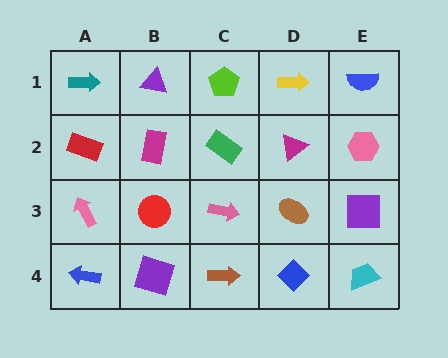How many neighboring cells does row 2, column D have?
4.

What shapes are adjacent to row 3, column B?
A magenta rectangle (row 2, column B), a purple square (row 4, column B), a pink arrow (row 3, column A), a pink arrow (row 3, column C).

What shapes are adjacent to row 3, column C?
A green rectangle (row 2, column C), a brown arrow (row 4, column C), a red circle (row 3, column B), a brown ellipse (row 3, column D).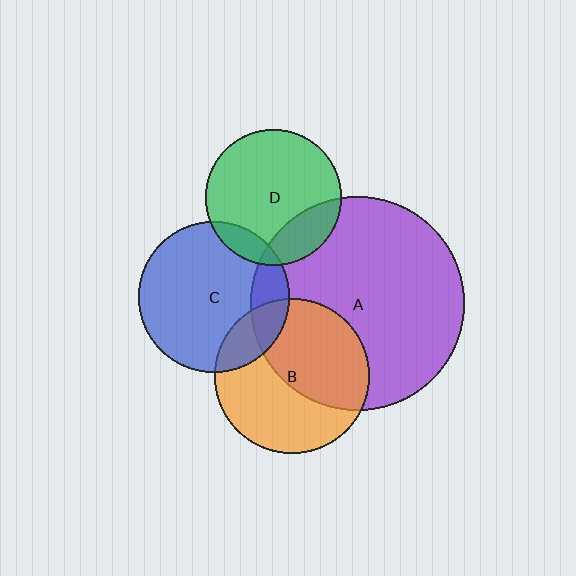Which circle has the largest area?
Circle A (purple).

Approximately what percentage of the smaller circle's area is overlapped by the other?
Approximately 50%.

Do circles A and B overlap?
Yes.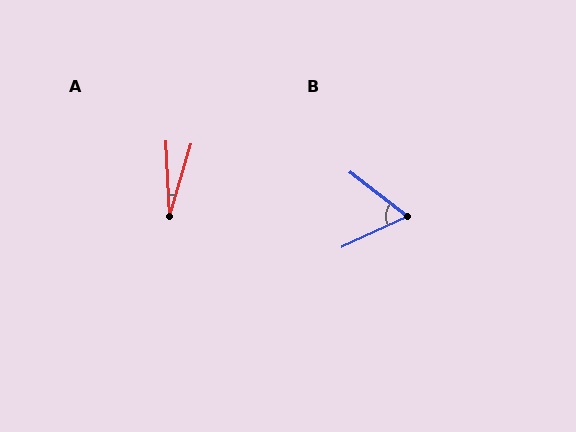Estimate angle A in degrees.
Approximately 19 degrees.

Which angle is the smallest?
A, at approximately 19 degrees.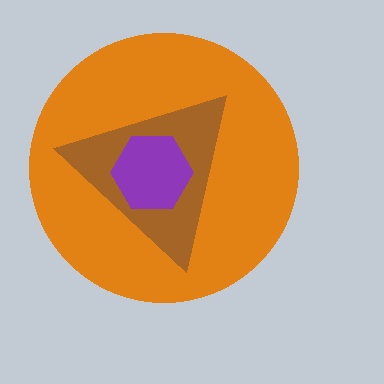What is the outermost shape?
The orange circle.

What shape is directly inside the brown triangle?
The purple hexagon.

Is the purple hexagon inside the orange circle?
Yes.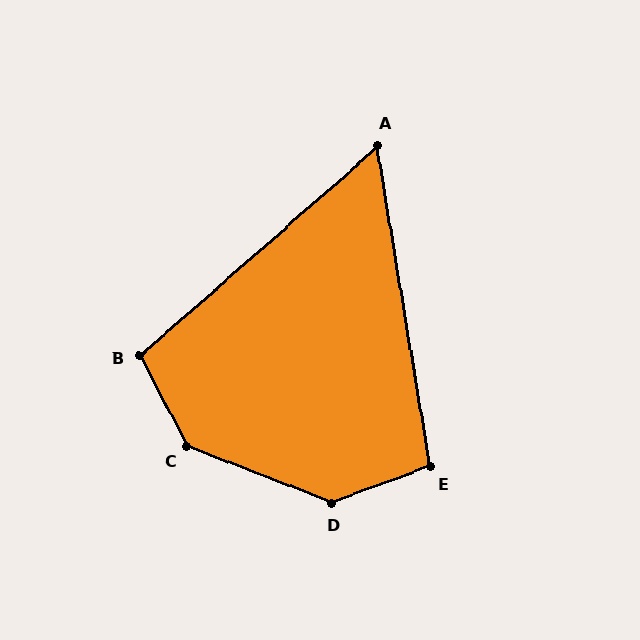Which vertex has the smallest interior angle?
A, at approximately 58 degrees.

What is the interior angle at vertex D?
Approximately 138 degrees (obtuse).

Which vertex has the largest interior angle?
C, at approximately 139 degrees.